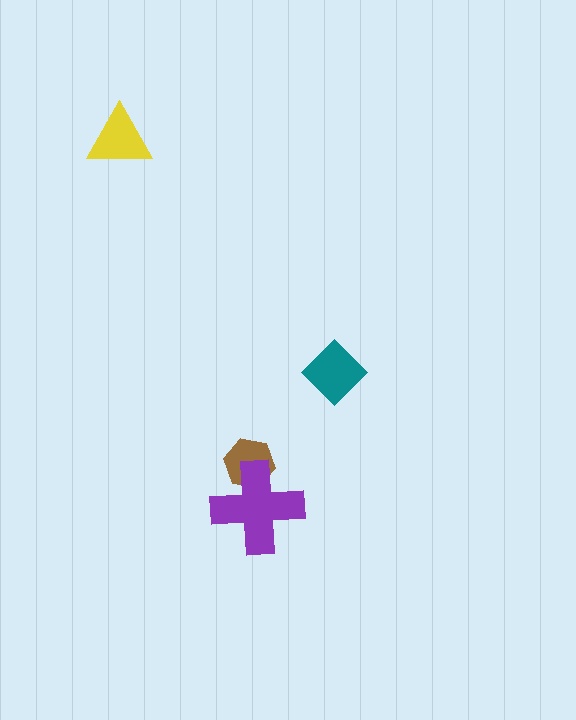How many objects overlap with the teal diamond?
0 objects overlap with the teal diamond.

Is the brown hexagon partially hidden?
Yes, it is partially covered by another shape.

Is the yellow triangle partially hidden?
No, no other shape covers it.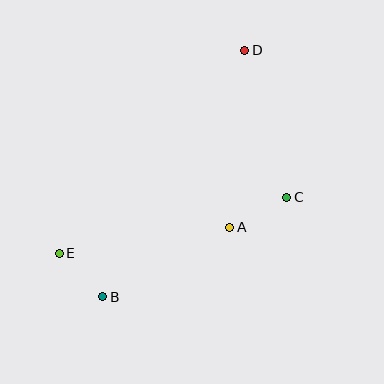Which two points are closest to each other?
Points B and E are closest to each other.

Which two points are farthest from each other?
Points B and D are farthest from each other.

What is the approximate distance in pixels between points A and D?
The distance between A and D is approximately 178 pixels.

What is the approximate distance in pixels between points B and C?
The distance between B and C is approximately 209 pixels.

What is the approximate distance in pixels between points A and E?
The distance between A and E is approximately 173 pixels.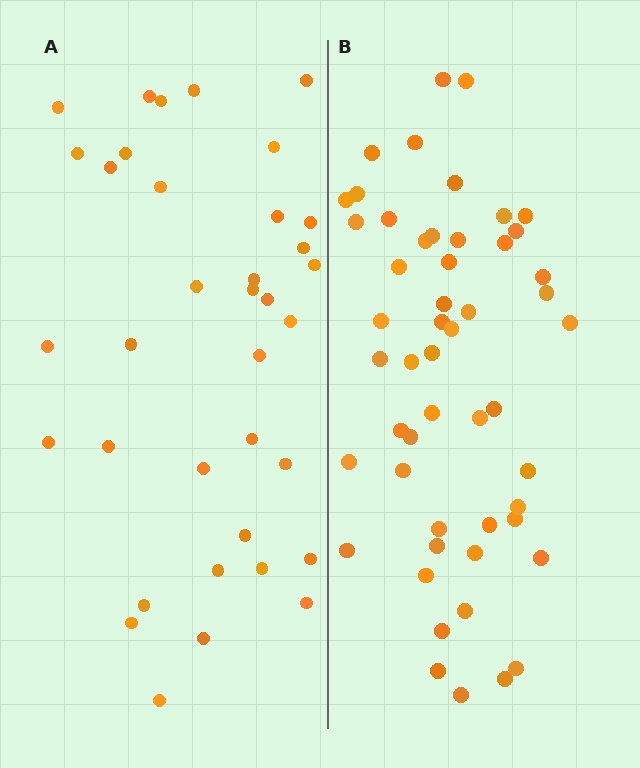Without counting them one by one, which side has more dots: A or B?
Region B (the right region) has more dots.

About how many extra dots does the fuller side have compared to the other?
Region B has approximately 15 more dots than region A.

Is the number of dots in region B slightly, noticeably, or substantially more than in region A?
Region B has noticeably more, but not dramatically so. The ratio is roughly 1.4 to 1.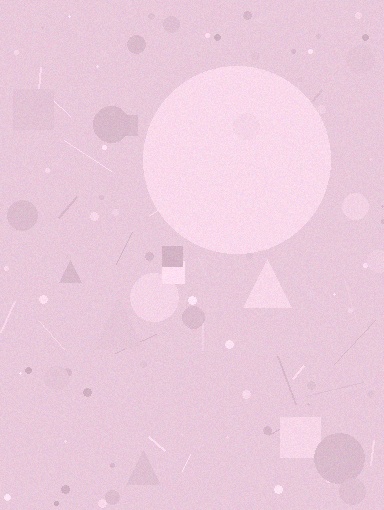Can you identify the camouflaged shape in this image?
The camouflaged shape is a circle.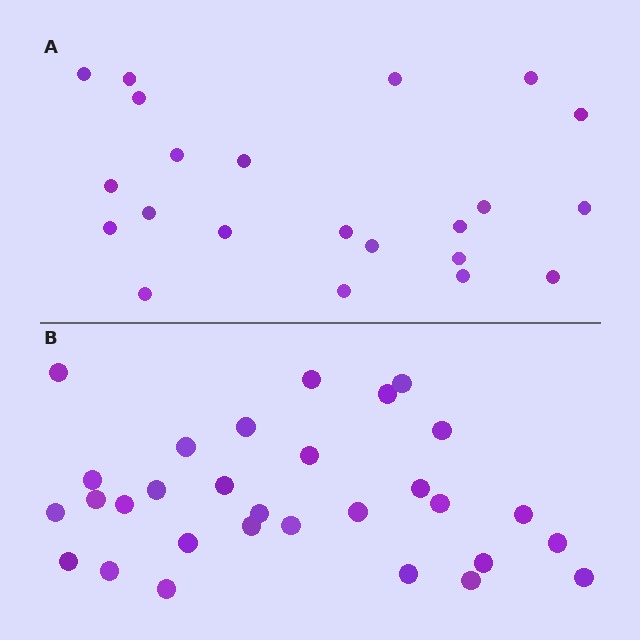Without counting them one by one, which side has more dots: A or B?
Region B (the bottom region) has more dots.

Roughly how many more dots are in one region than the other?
Region B has roughly 8 or so more dots than region A.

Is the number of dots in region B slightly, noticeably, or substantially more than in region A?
Region B has noticeably more, but not dramatically so. The ratio is roughly 1.4 to 1.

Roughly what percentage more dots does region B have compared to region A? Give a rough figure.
About 35% more.